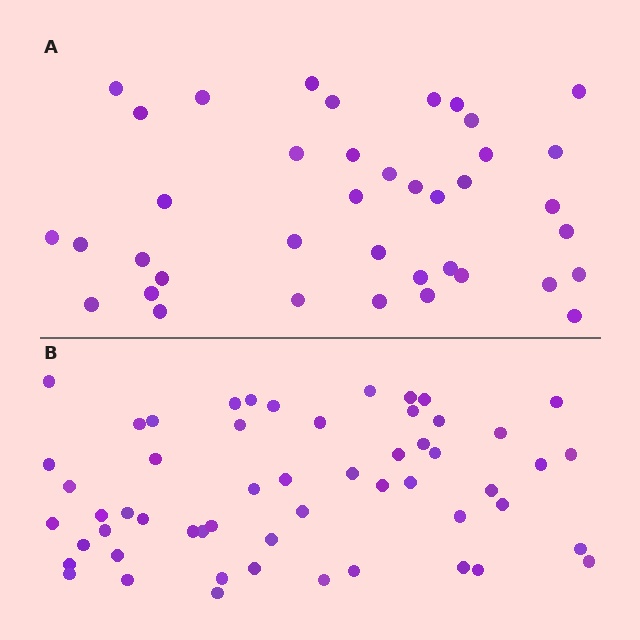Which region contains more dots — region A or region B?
Region B (the bottom region) has more dots.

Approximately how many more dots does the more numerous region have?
Region B has approximately 15 more dots than region A.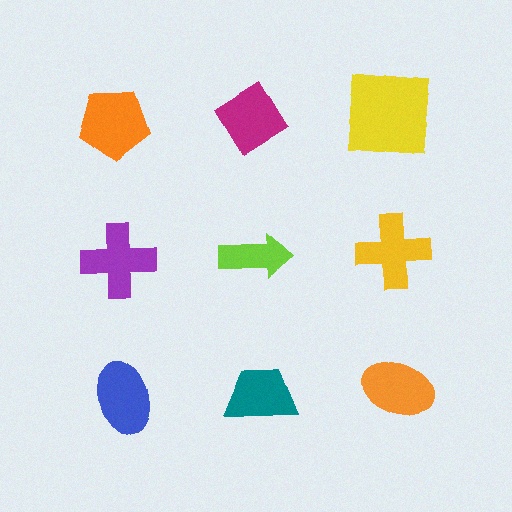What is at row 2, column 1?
A purple cross.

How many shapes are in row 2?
3 shapes.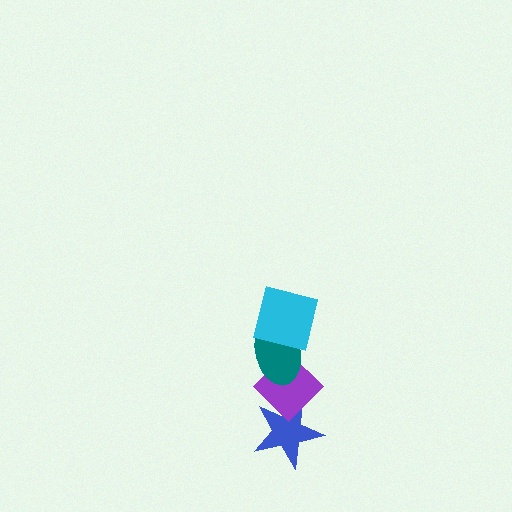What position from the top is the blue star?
The blue star is 4th from the top.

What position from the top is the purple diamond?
The purple diamond is 3rd from the top.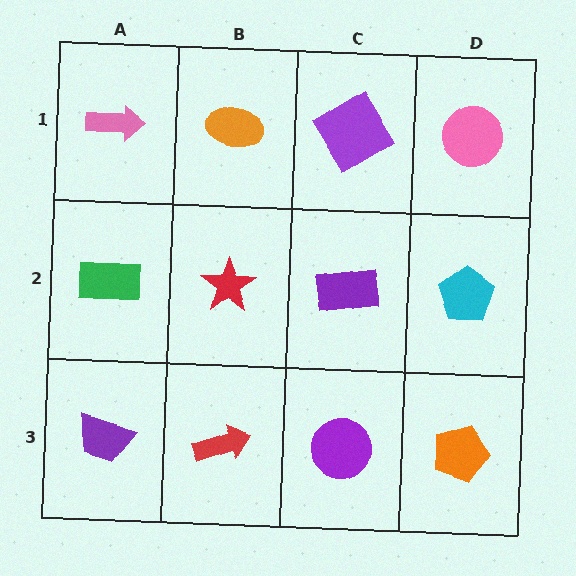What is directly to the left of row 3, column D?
A purple circle.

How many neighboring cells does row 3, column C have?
3.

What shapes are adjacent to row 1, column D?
A cyan pentagon (row 2, column D), a purple diamond (row 1, column C).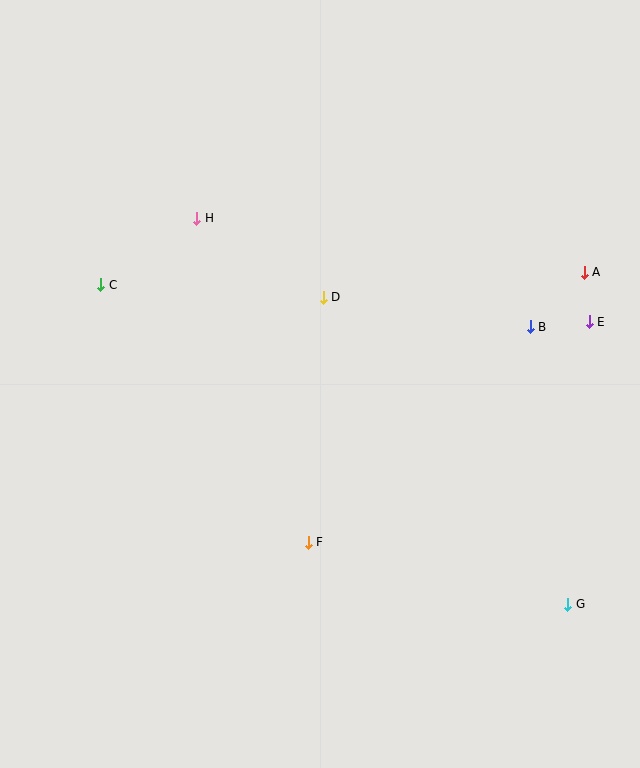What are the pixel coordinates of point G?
Point G is at (568, 604).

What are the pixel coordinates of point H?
Point H is at (197, 218).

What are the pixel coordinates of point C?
Point C is at (101, 285).